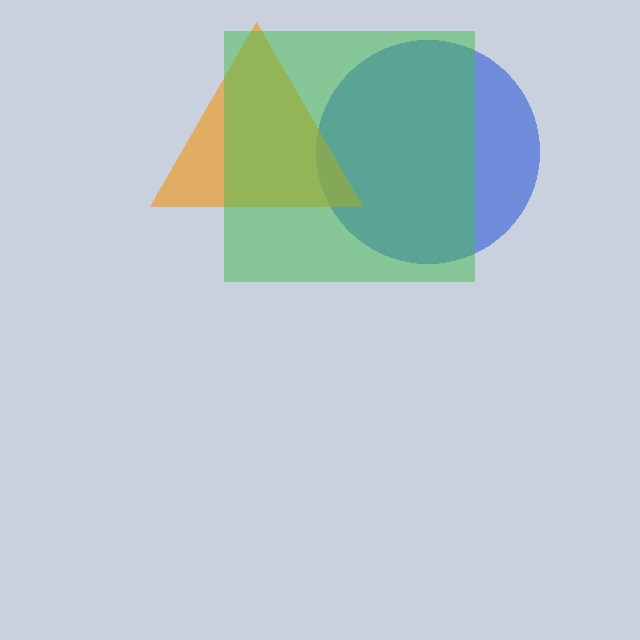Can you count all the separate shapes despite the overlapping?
Yes, there are 3 separate shapes.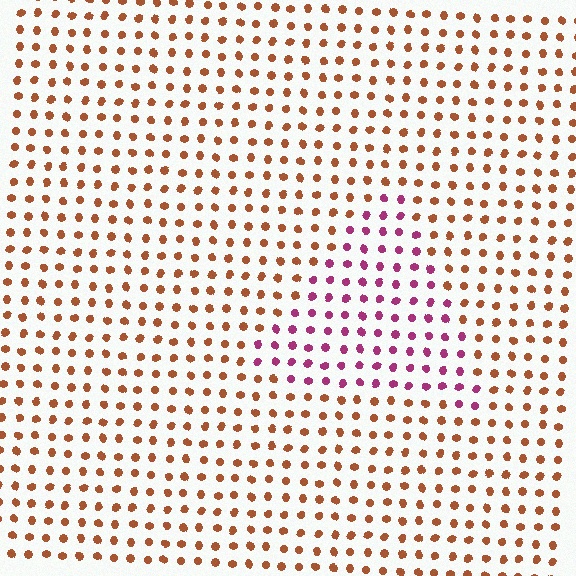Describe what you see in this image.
The image is filled with small brown elements in a uniform arrangement. A triangle-shaped region is visible where the elements are tinted to a slightly different hue, forming a subtle color boundary.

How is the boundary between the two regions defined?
The boundary is defined purely by a slight shift in hue (about 56 degrees). Spacing, size, and orientation are identical on both sides.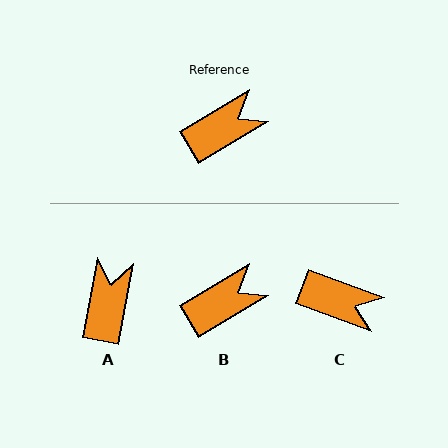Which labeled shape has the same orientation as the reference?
B.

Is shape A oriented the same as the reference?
No, it is off by about 49 degrees.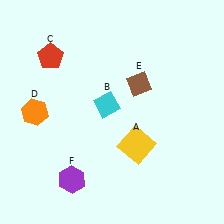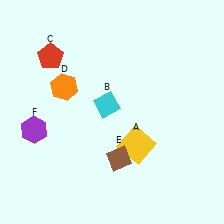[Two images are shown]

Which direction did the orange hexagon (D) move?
The orange hexagon (D) moved right.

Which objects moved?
The objects that moved are: the orange hexagon (D), the brown diamond (E), the purple hexagon (F).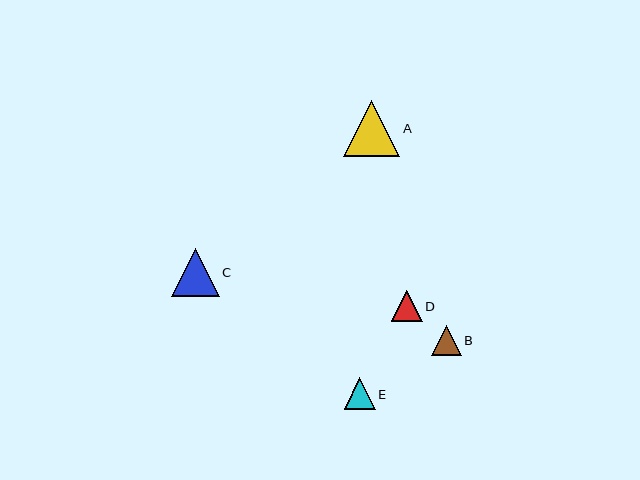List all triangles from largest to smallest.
From largest to smallest: A, C, E, D, B.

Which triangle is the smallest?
Triangle B is the smallest with a size of approximately 30 pixels.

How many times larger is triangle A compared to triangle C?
Triangle A is approximately 1.2 times the size of triangle C.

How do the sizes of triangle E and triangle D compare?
Triangle E and triangle D are approximately the same size.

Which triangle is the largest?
Triangle A is the largest with a size of approximately 56 pixels.